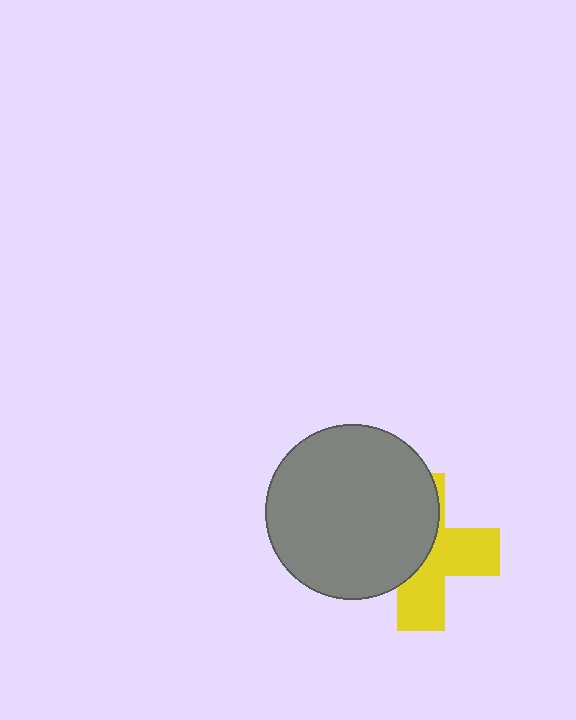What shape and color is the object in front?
The object in front is a gray circle.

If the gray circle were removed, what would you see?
You would see the complete yellow cross.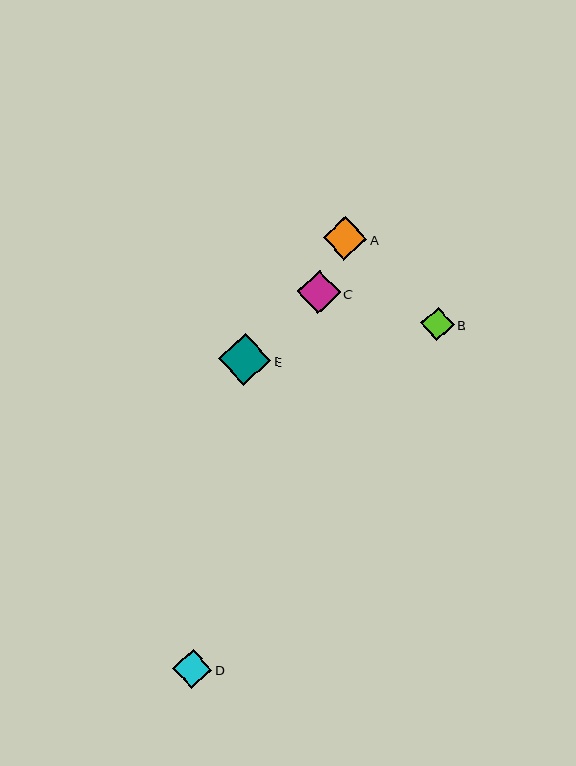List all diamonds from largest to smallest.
From largest to smallest: E, C, A, D, B.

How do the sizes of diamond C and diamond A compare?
Diamond C and diamond A are approximately the same size.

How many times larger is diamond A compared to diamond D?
Diamond A is approximately 1.1 times the size of diamond D.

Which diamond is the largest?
Diamond E is the largest with a size of approximately 52 pixels.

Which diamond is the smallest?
Diamond B is the smallest with a size of approximately 33 pixels.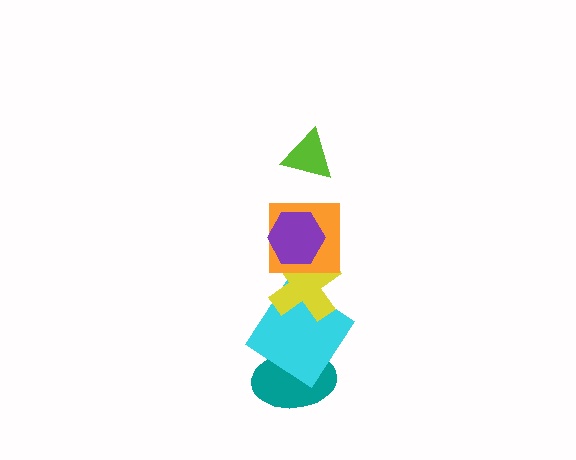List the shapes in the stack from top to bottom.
From top to bottom: the lime triangle, the purple hexagon, the orange square, the yellow cross, the cyan diamond, the teal ellipse.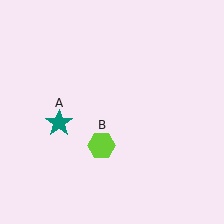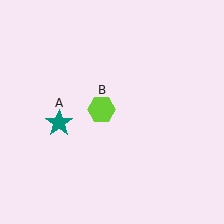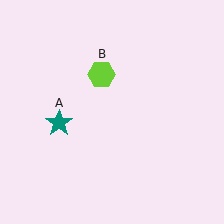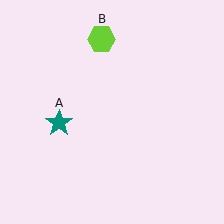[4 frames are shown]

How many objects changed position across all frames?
1 object changed position: lime hexagon (object B).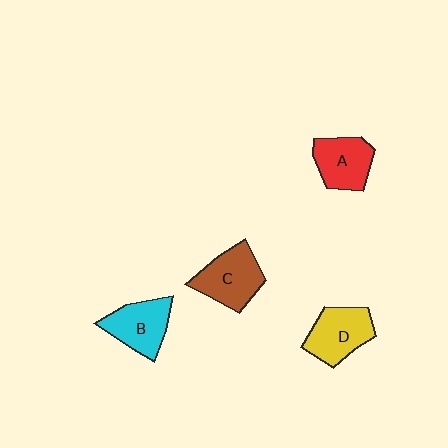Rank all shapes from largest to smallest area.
From largest to smallest: C (brown), D (yellow), B (cyan), A (red).